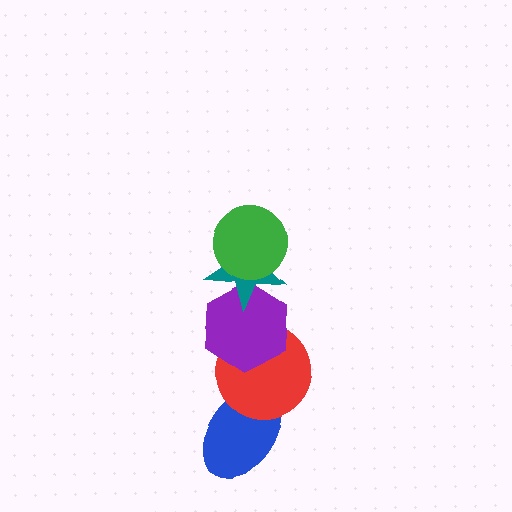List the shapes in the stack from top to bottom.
From top to bottom: the green circle, the teal star, the purple hexagon, the red circle, the blue ellipse.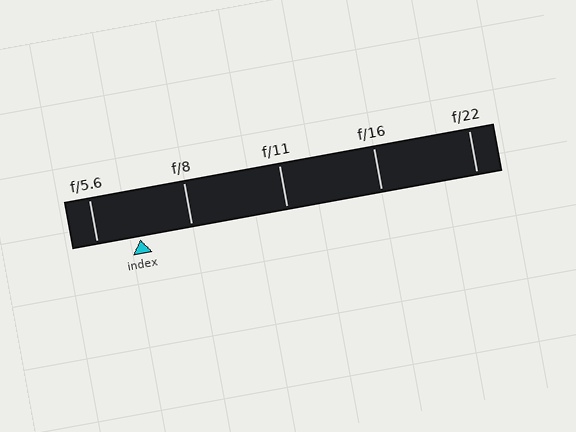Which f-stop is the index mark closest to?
The index mark is closest to f/5.6.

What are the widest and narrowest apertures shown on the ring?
The widest aperture shown is f/5.6 and the narrowest is f/22.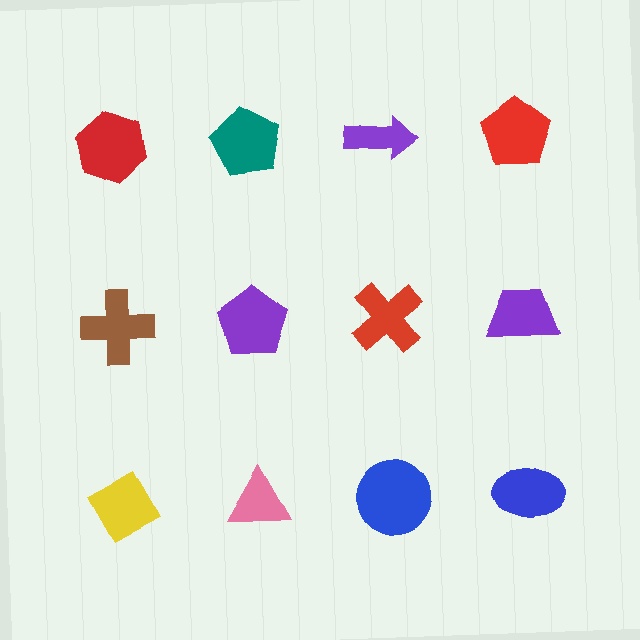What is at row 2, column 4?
A purple trapezoid.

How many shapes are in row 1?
4 shapes.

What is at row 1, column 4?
A red pentagon.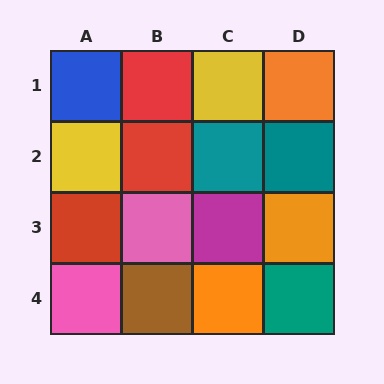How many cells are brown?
1 cell is brown.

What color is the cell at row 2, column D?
Teal.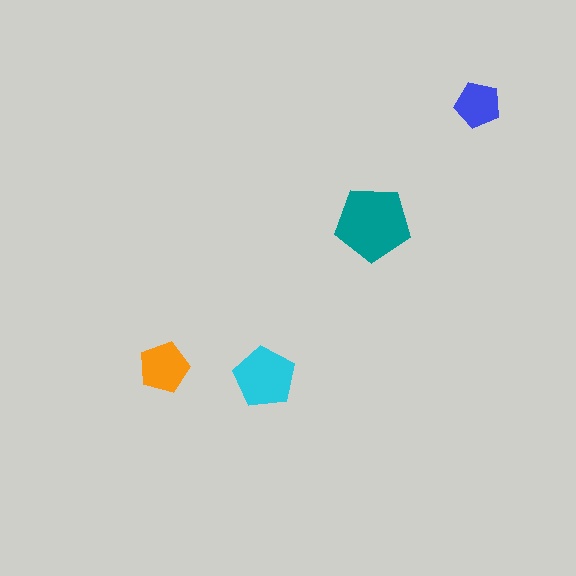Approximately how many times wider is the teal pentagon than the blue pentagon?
About 1.5 times wider.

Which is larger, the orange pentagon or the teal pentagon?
The teal one.